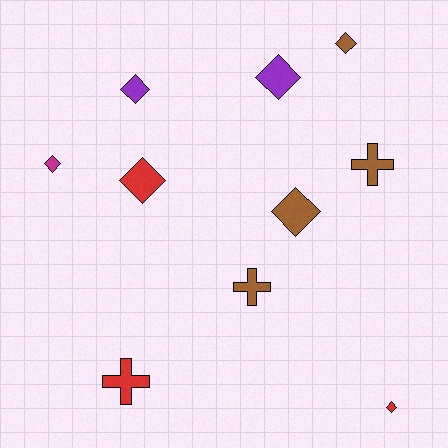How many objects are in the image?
There are 10 objects.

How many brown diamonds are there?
There are 2 brown diamonds.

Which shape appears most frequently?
Diamond, with 7 objects.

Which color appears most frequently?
Brown, with 4 objects.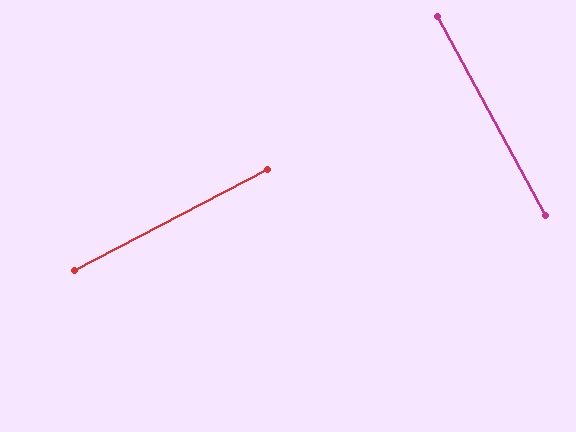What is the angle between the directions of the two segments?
Approximately 89 degrees.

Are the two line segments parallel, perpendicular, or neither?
Perpendicular — they meet at approximately 89°.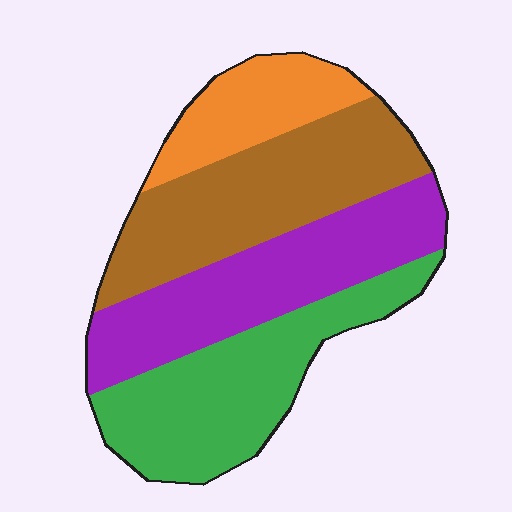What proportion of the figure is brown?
Brown takes up between a sixth and a third of the figure.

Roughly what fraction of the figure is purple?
Purple covers roughly 30% of the figure.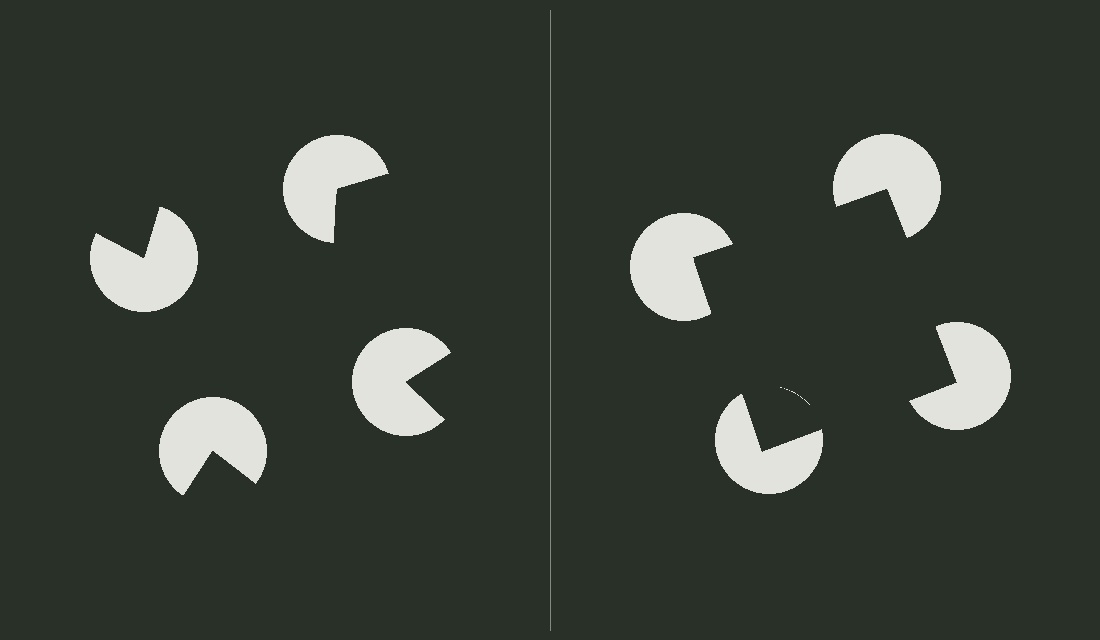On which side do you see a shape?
An illusory square appears on the right side. On the left side the wedge cuts are rotated, so no coherent shape forms.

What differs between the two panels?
The pac-man discs are positioned identically on both sides; only the wedge orientations differ. On the right they align to a square; on the left they are misaligned.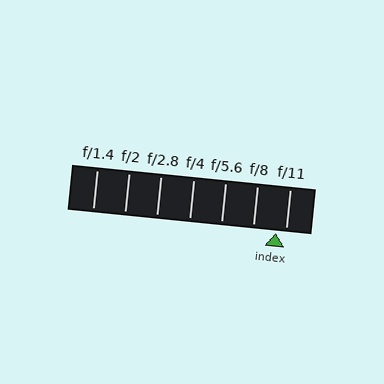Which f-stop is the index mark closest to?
The index mark is closest to f/11.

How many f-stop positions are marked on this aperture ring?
There are 7 f-stop positions marked.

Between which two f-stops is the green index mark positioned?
The index mark is between f/8 and f/11.